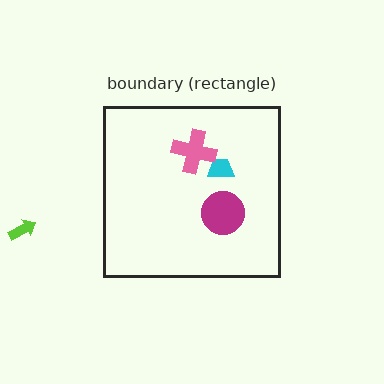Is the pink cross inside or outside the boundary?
Inside.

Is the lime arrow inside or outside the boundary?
Outside.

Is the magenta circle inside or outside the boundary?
Inside.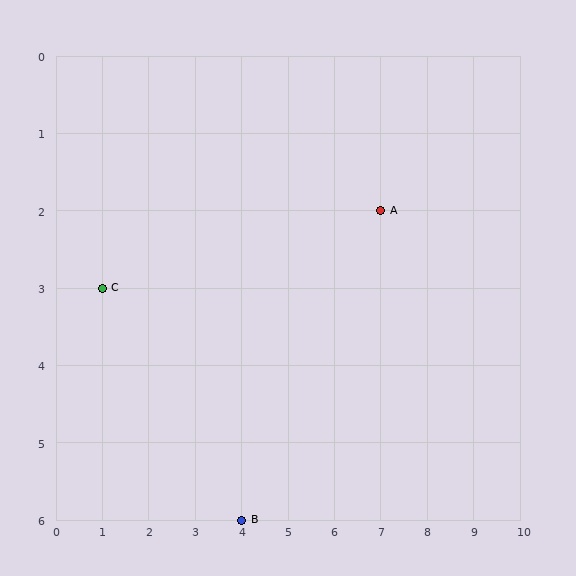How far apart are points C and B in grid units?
Points C and B are 3 columns and 3 rows apart (about 4.2 grid units diagonally).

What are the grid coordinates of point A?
Point A is at grid coordinates (7, 2).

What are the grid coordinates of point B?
Point B is at grid coordinates (4, 6).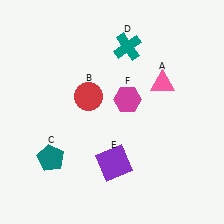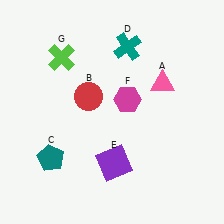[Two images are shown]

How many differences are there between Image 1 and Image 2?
There is 1 difference between the two images.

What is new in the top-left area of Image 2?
A lime cross (G) was added in the top-left area of Image 2.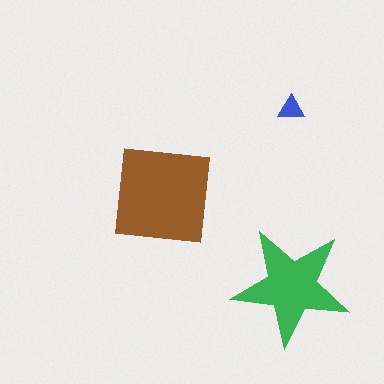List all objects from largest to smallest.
The brown square, the green star, the blue triangle.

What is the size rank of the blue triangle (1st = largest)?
3rd.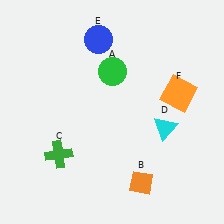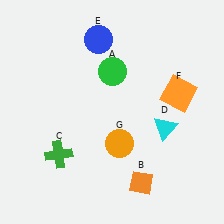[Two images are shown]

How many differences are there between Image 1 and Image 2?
There is 1 difference between the two images.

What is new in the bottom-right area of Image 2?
An orange circle (G) was added in the bottom-right area of Image 2.